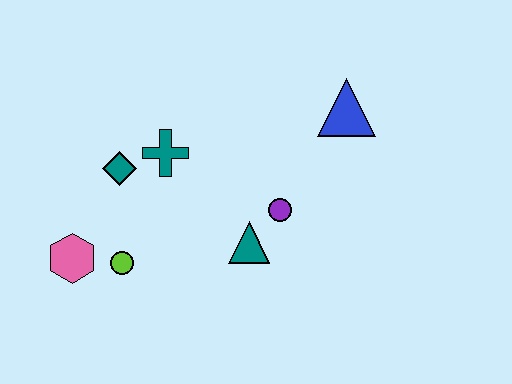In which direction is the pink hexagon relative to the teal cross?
The pink hexagon is below the teal cross.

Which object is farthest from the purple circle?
The pink hexagon is farthest from the purple circle.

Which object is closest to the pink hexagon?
The lime circle is closest to the pink hexagon.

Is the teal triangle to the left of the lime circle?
No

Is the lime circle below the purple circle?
Yes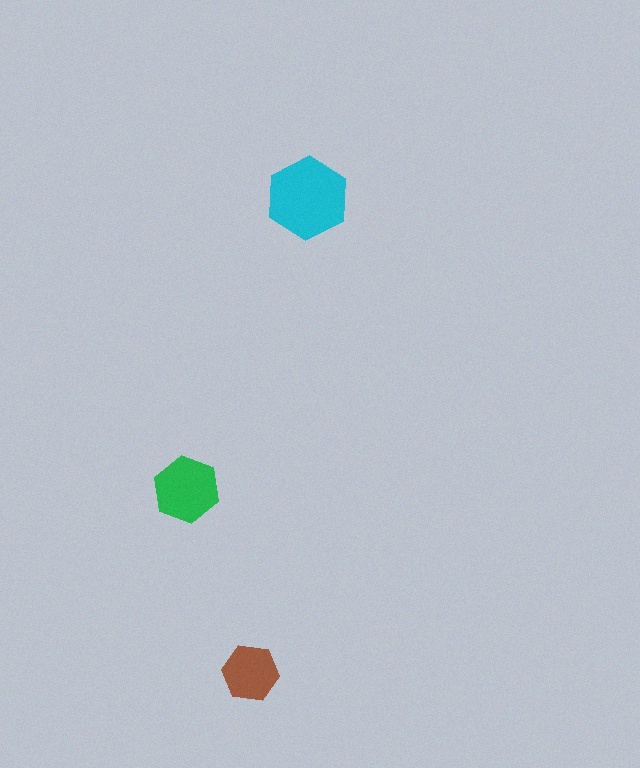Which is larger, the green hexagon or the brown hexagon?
The green one.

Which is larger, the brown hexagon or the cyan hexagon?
The cyan one.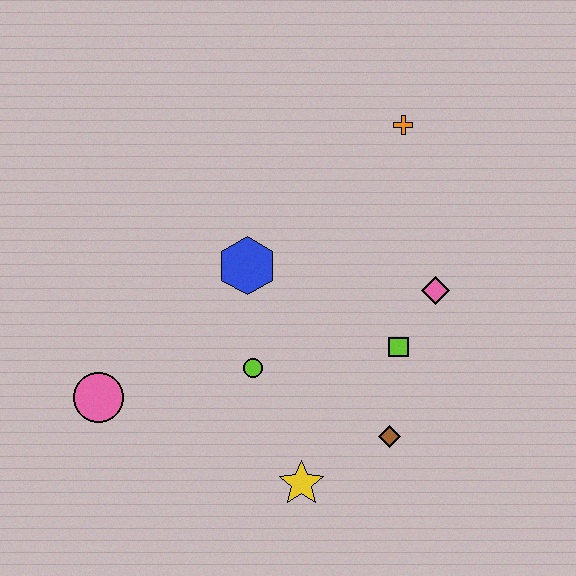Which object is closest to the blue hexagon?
The lime circle is closest to the blue hexagon.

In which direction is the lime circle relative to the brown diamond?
The lime circle is to the left of the brown diamond.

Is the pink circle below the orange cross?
Yes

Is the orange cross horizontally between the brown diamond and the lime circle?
No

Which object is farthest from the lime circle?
The orange cross is farthest from the lime circle.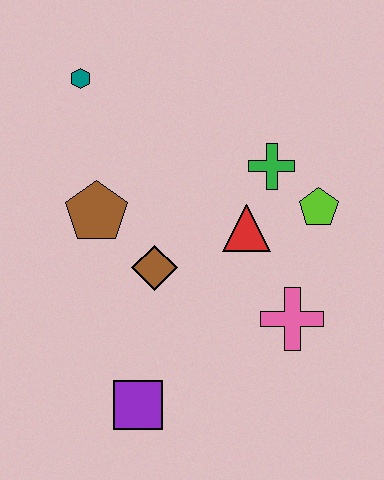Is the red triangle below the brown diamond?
No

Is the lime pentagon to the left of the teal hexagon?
No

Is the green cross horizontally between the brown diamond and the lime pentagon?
Yes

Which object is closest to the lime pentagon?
The green cross is closest to the lime pentagon.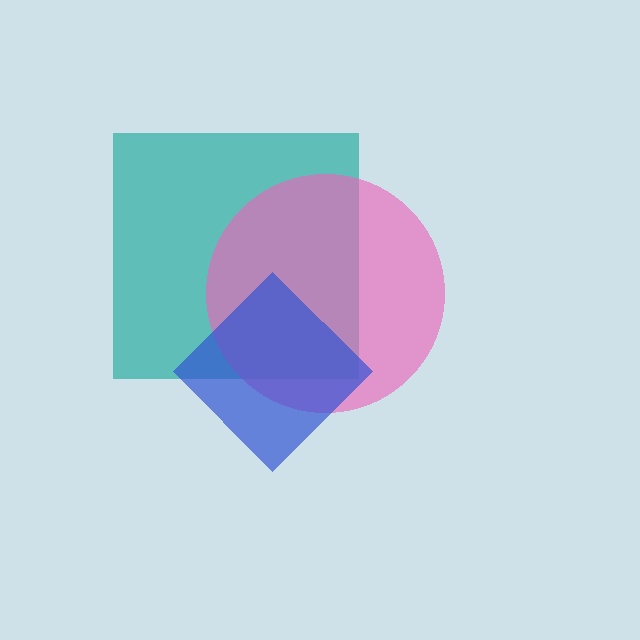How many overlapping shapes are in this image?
There are 3 overlapping shapes in the image.